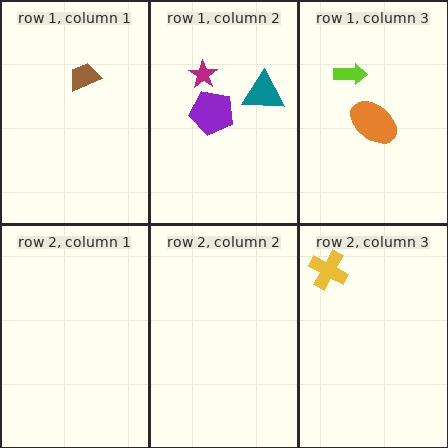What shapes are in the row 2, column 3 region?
The yellow cross.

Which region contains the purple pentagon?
The row 1, column 2 region.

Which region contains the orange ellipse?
The row 1, column 3 region.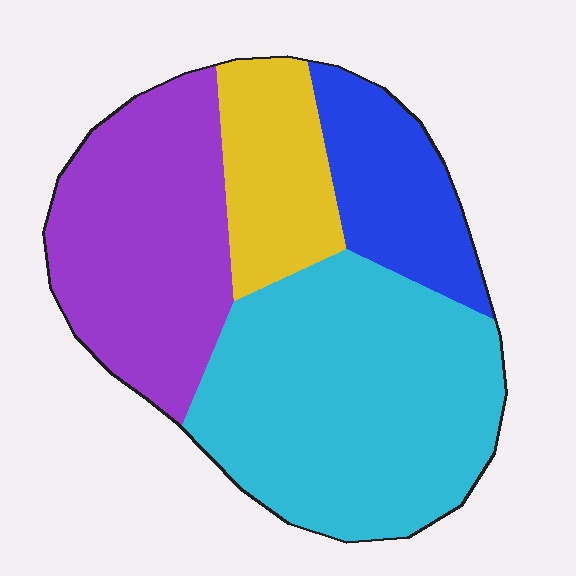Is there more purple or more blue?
Purple.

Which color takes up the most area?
Cyan, at roughly 40%.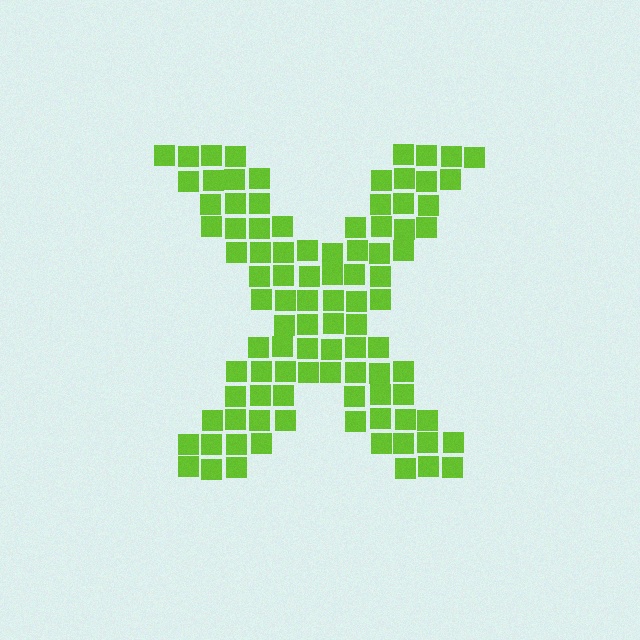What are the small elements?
The small elements are squares.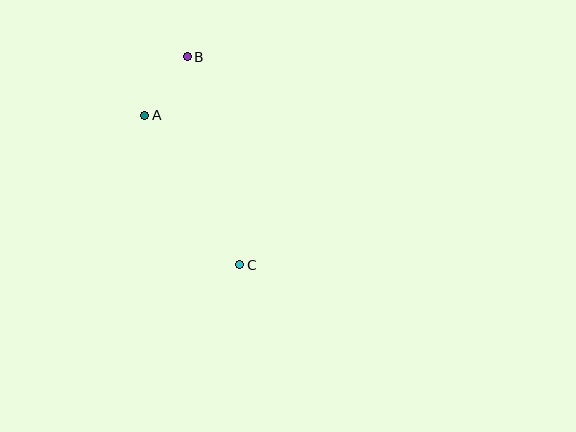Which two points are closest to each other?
Points A and B are closest to each other.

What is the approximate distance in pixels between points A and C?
The distance between A and C is approximately 177 pixels.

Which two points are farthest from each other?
Points B and C are farthest from each other.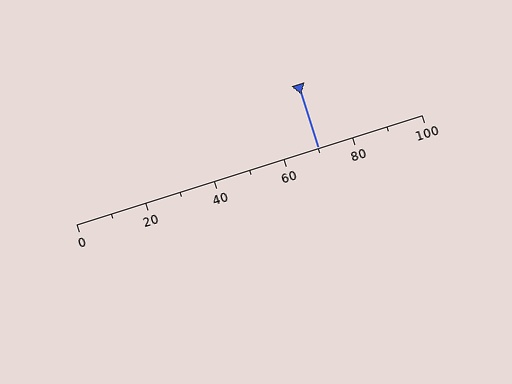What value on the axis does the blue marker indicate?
The marker indicates approximately 70.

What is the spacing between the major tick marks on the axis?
The major ticks are spaced 20 apart.